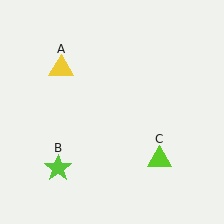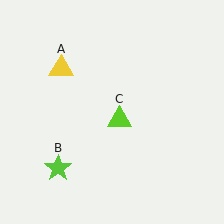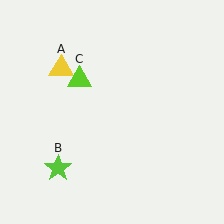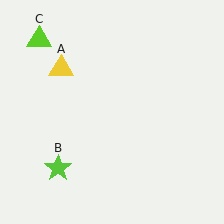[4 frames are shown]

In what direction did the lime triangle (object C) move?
The lime triangle (object C) moved up and to the left.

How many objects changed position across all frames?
1 object changed position: lime triangle (object C).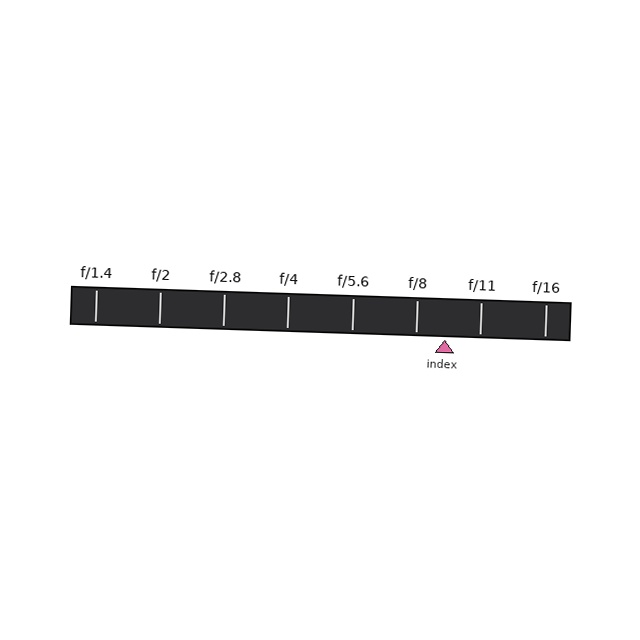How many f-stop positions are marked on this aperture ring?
There are 8 f-stop positions marked.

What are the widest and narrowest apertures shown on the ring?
The widest aperture shown is f/1.4 and the narrowest is f/16.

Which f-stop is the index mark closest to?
The index mark is closest to f/8.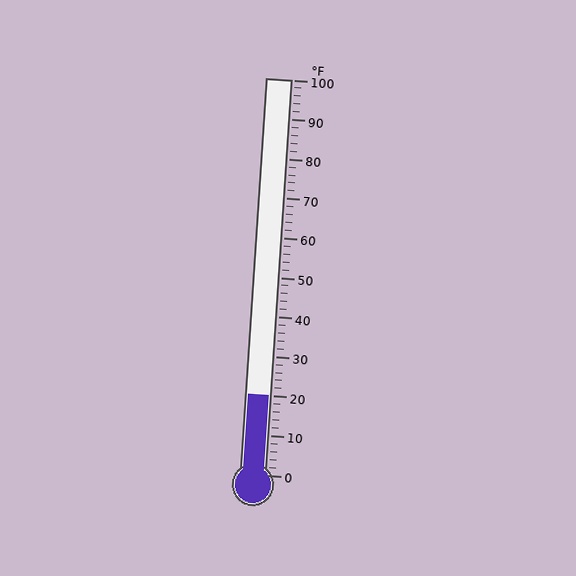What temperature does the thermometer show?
The thermometer shows approximately 20°F.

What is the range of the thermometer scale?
The thermometer scale ranges from 0°F to 100°F.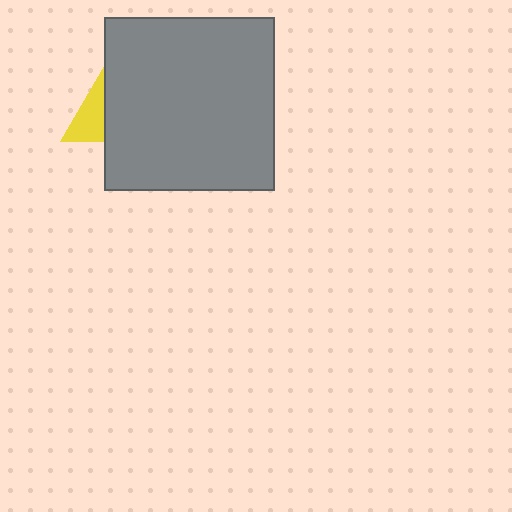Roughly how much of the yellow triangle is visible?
About half of it is visible (roughly 46%).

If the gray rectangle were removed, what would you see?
You would see the complete yellow triangle.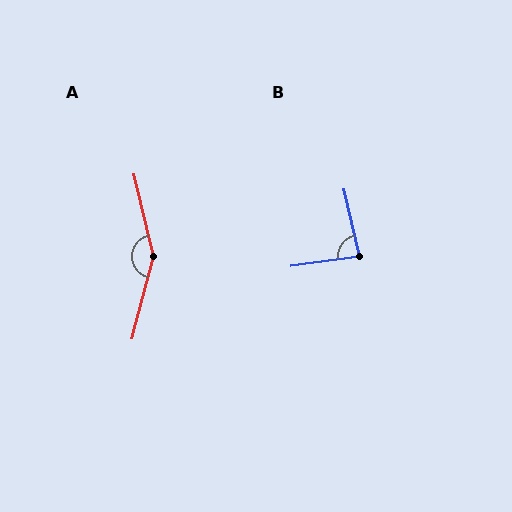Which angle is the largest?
A, at approximately 152 degrees.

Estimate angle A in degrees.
Approximately 152 degrees.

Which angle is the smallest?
B, at approximately 85 degrees.